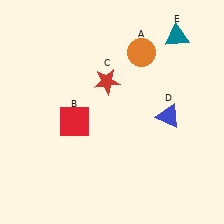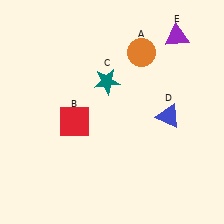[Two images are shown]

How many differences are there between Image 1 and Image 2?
There are 2 differences between the two images.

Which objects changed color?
C changed from red to teal. E changed from teal to purple.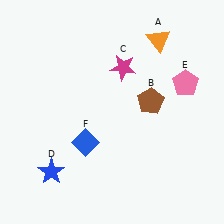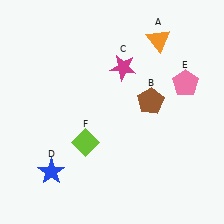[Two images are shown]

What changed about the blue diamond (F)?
In Image 1, F is blue. In Image 2, it changed to lime.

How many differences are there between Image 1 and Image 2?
There is 1 difference between the two images.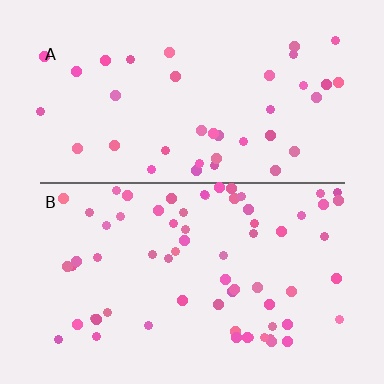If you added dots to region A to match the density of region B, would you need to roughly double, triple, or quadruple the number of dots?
Approximately double.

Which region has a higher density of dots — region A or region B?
B (the bottom).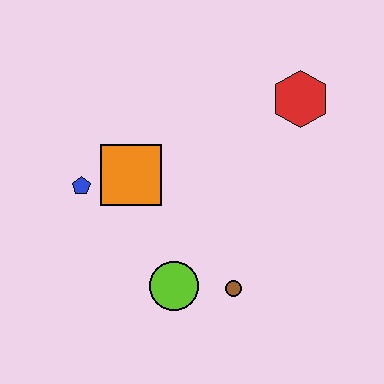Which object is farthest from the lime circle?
The red hexagon is farthest from the lime circle.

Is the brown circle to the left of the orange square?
No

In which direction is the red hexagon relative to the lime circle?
The red hexagon is above the lime circle.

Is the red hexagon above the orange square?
Yes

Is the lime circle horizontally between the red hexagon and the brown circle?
No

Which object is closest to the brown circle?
The lime circle is closest to the brown circle.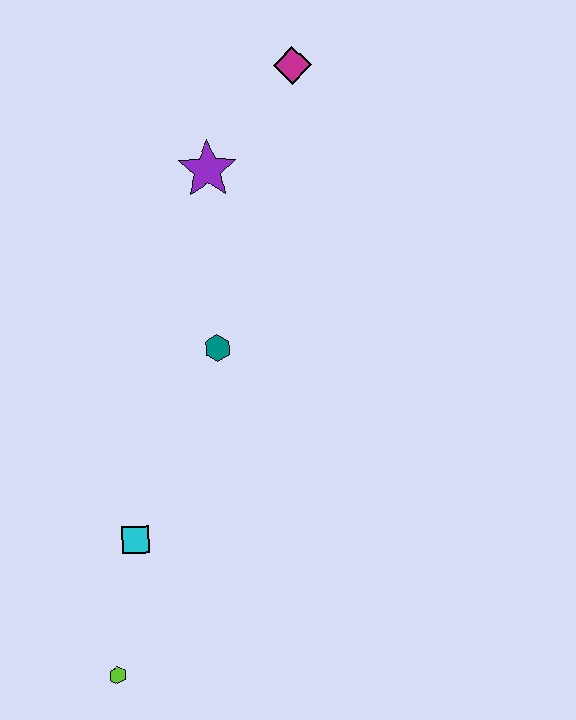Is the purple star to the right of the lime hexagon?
Yes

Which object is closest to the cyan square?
The lime hexagon is closest to the cyan square.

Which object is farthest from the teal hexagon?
The lime hexagon is farthest from the teal hexagon.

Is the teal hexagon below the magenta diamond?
Yes